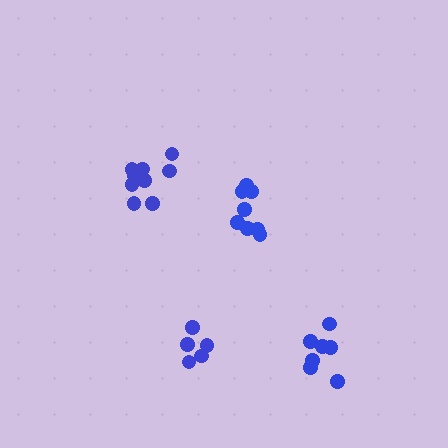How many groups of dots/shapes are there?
There are 4 groups.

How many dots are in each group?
Group 1: 10 dots, Group 2: 5 dots, Group 3: 7 dots, Group 4: 9 dots (31 total).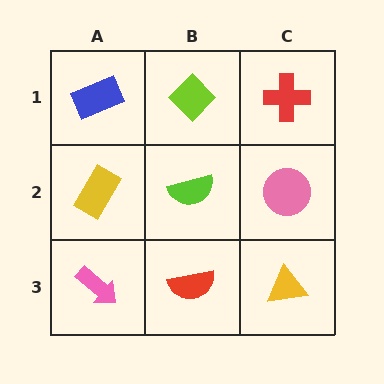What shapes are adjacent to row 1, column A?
A yellow rectangle (row 2, column A), a lime diamond (row 1, column B).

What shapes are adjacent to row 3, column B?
A lime semicircle (row 2, column B), a pink arrow (row 3, column A), a yellow triangle (row 3, column C).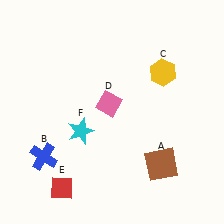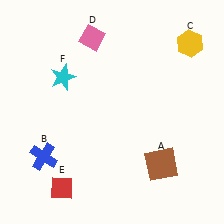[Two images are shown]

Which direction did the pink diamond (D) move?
The pink diamond (D) moved up.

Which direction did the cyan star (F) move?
The cyan star (F) moved up.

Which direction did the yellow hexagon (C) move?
The yellow hexagon (C) moved up.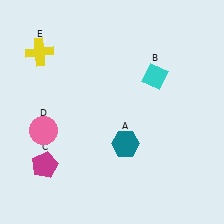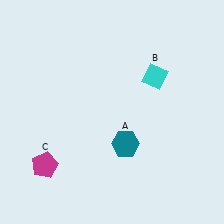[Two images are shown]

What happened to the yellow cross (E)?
The yellow cross (E) was removed in Image 2. It was in the top-left area of Image 1.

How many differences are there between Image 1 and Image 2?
There are 2 differences between the two images.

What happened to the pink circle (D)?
The pink circle (D) was removed in Image 2. It was in the bottom-left area of Image 1.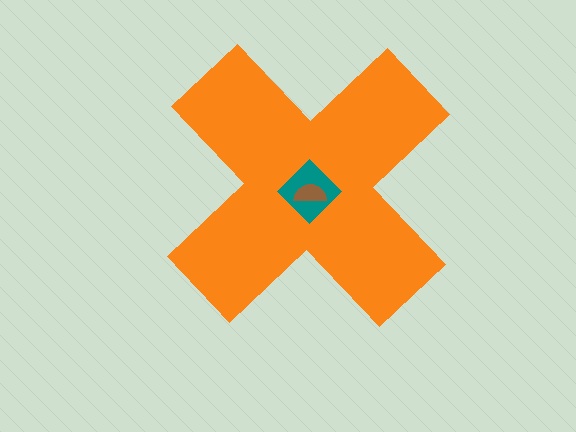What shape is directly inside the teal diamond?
The brown semicircle.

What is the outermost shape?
The orange cross.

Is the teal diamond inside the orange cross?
Yes.